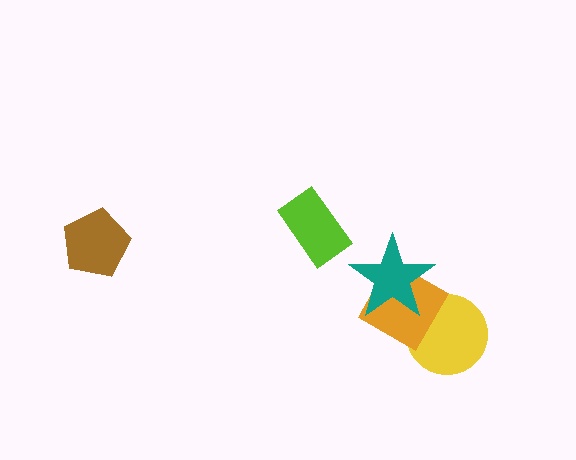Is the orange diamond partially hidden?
Yes, it is partially covered by another shape.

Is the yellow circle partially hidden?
Yes, it is partially covered by another shape.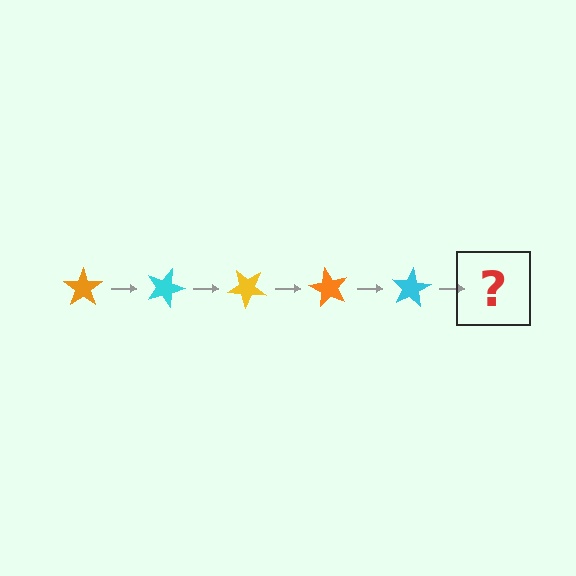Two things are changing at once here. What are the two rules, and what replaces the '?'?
The two rules are that it rotates 20 degrees each step and the color cycles through orange, cyan, and yellow. The '?' should be a yellow star, rotated 100 degrees from the start.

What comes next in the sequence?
The next element should be a yellow star, rotated 100 degrees from the start.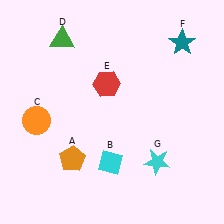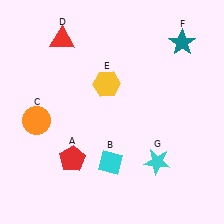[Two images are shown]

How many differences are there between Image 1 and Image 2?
There are 3 differences between the two images.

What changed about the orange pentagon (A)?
In Image 1, A is orange. In Image 2, it changed to red.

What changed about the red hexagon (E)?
In Image 1, E is red. In Image 2, it changed to yellow.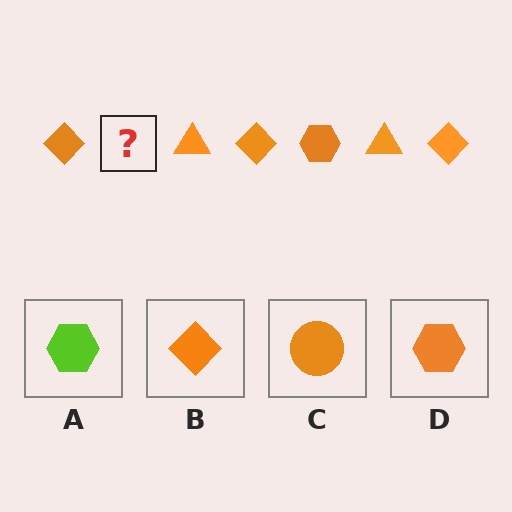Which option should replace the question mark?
Option D.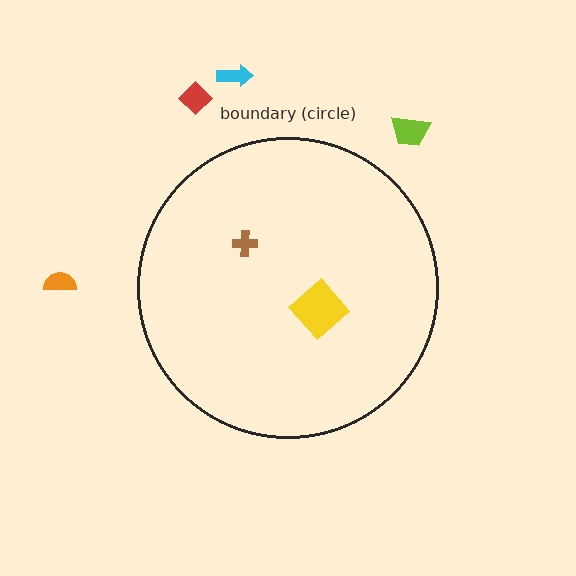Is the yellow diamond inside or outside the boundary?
Inside.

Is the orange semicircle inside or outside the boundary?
Outside.